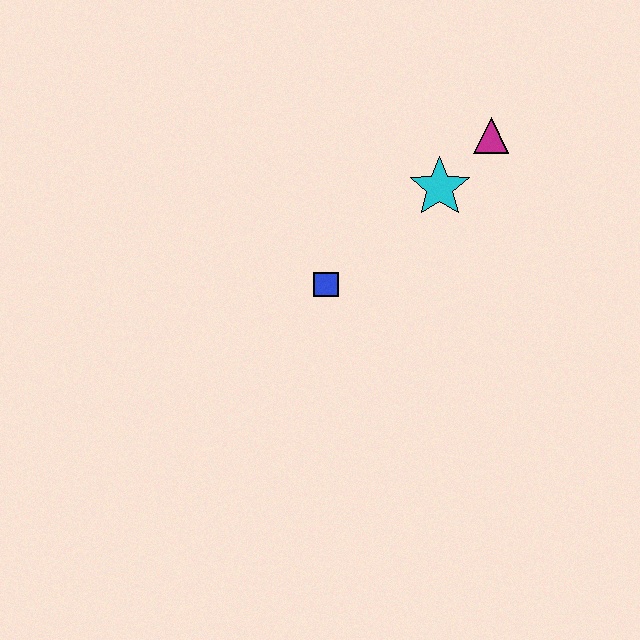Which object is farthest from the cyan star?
The blue square is farthest from the cyan star.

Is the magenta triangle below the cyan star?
No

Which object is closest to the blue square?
The cyan star is closest to the blue square.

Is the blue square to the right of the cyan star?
No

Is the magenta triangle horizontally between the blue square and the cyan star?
No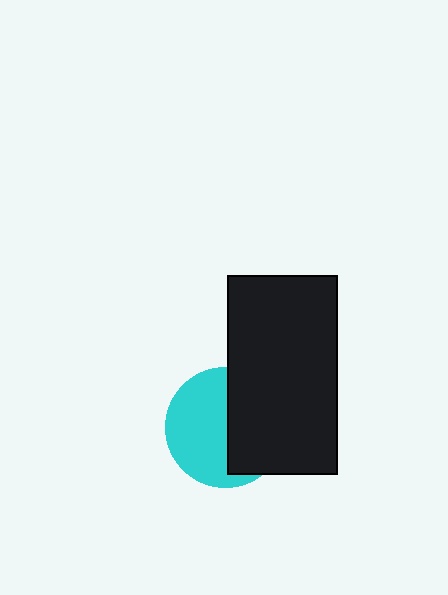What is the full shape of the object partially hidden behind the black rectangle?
The partially hidden object is a cyan circle.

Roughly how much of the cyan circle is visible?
About half of it is visible (roughly 55%).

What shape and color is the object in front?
The object in front is a black rectangle.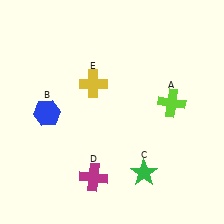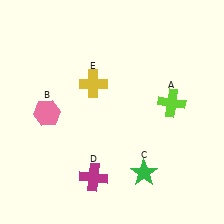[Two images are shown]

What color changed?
The hexagon (B) changed from blue in Image 1 to pink in Image 2.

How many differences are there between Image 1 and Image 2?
There is 1 difference between the two images.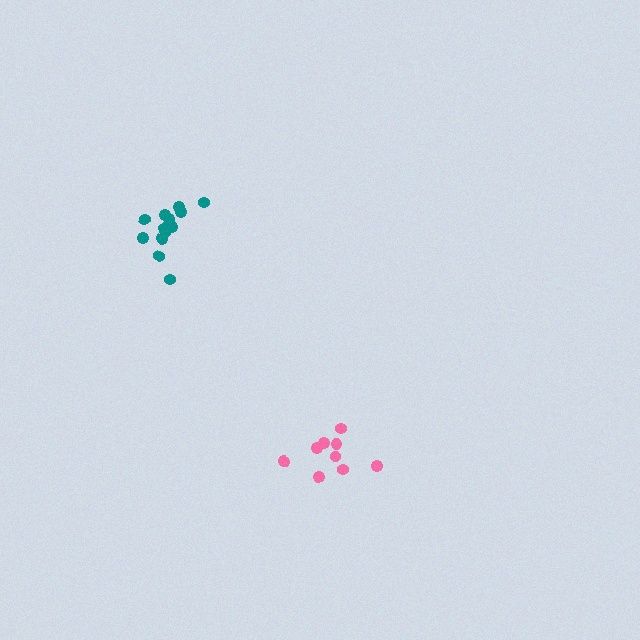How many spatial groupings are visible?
There are 2 spatial groupings.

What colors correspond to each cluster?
The clusters are colored: teal, pink.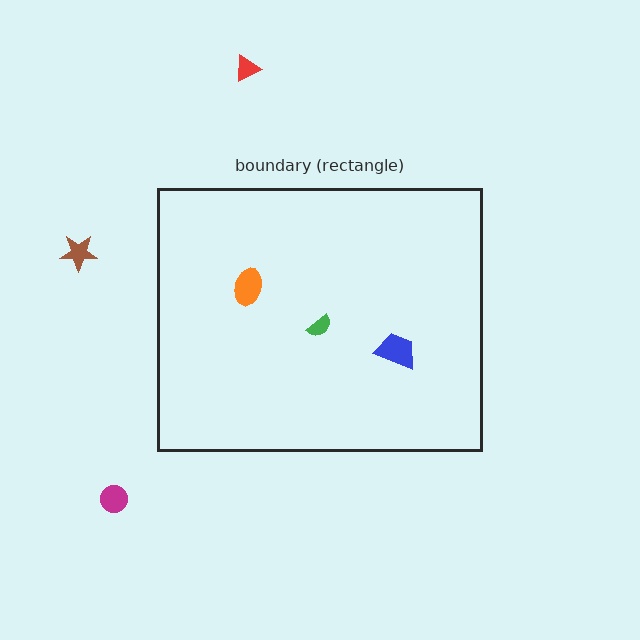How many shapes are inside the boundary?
3 inside, 3 outside.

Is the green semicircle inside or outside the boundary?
Inside.